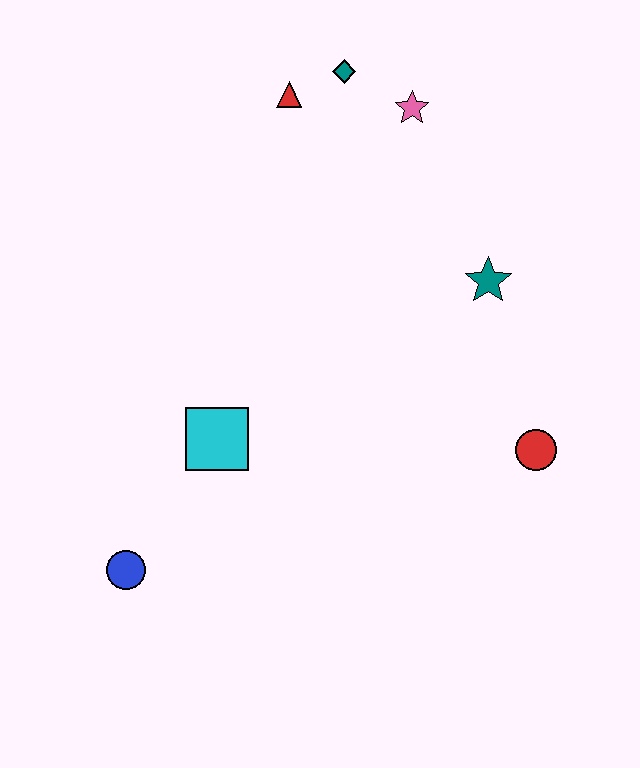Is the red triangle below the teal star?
No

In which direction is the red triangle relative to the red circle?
The red triangle is above the red circle.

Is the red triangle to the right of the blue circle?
Yes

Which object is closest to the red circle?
The teal star is closest to the red circle.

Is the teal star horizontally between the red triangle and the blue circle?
No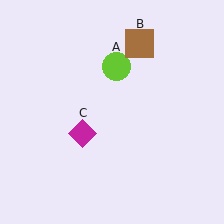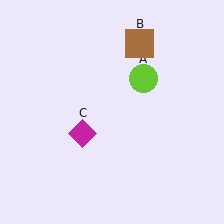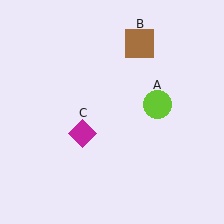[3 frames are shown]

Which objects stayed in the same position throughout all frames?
Brown square (object B) and magenta diamond (object C) remained stationary.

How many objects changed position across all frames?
1 object changed position: lime circle (object A).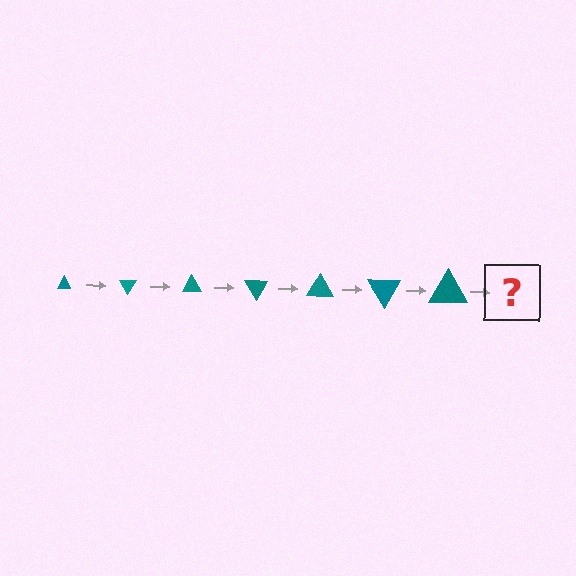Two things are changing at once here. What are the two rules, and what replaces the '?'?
The two rules are that the triangle grows larger each step and it rotates 60 degrees each step. The '?' should be a triangle, larger than the previous one and rotated 420 degrees from the start.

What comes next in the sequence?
The next element should be a triangle, larger than the previous one and rotated 420 degrees from the start.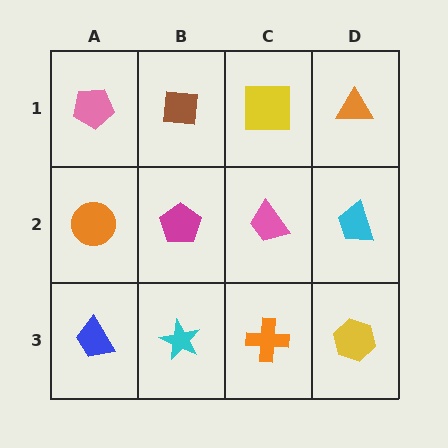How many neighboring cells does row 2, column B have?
4.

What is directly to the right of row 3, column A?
A cyan star.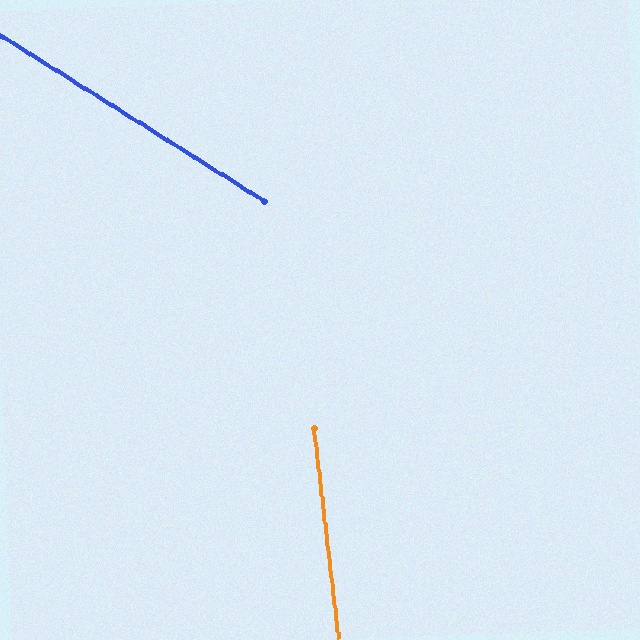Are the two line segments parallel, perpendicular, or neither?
Neither parallel nor perpendicular — they differ by about 51°.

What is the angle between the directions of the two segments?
Approximately 51 degrees.